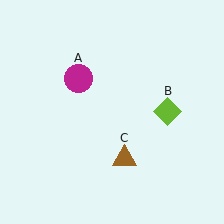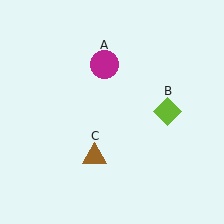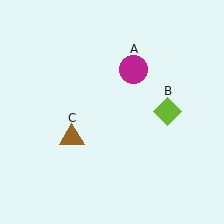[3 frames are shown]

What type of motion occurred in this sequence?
The magenta circle (object A), brown triangle (object C) rotated clockwise around the center of the scene.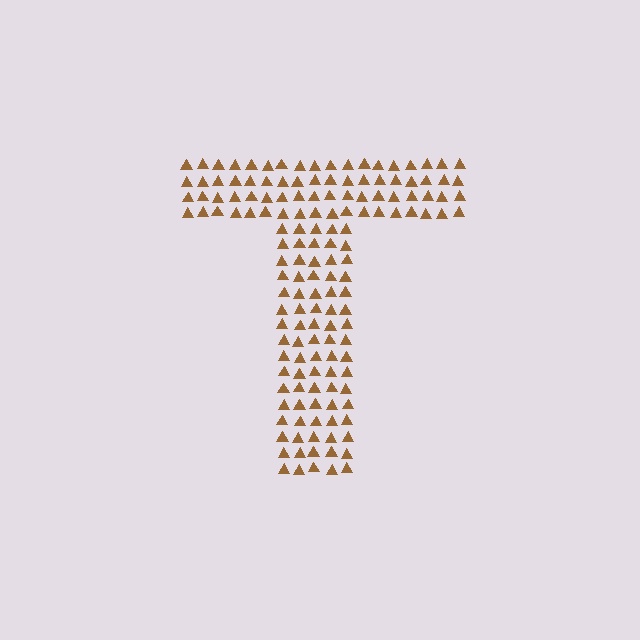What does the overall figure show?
The overall figure shows the letter T.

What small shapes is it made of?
It is made of small triangles.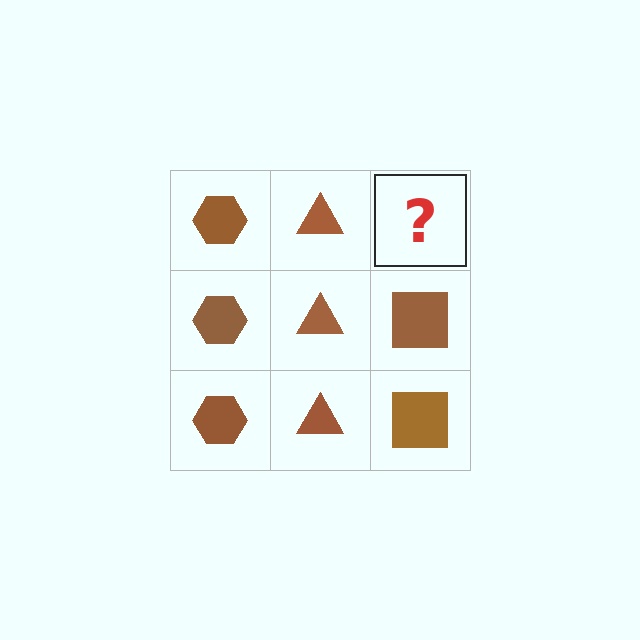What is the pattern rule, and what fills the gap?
The rule is that each column has a consistent shape. The gap should be filled with a brown square.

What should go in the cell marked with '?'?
The missing cell should contain a brown square.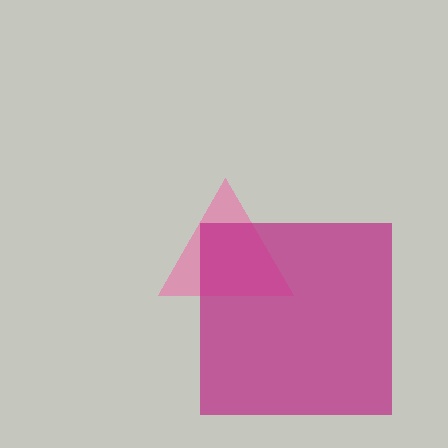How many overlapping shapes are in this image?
There are 2 overlapping shapes in the image.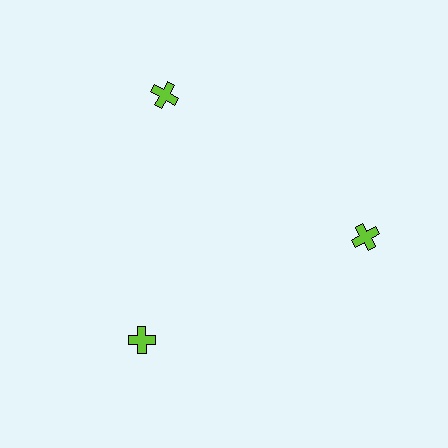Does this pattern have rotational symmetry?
Yes, this pattern has 3-fold rotational symmetry. It looks the same after rotating 120 degrees around the center.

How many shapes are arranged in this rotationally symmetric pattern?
There are 3 shapes, arranged in 3 groups of 1.